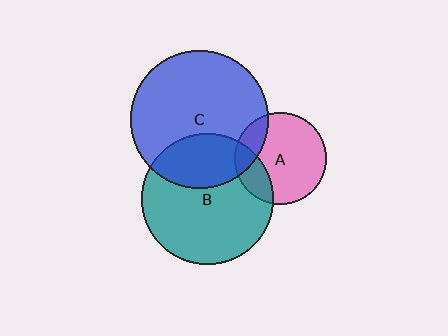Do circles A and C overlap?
Yes.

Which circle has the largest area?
Circle C (blue).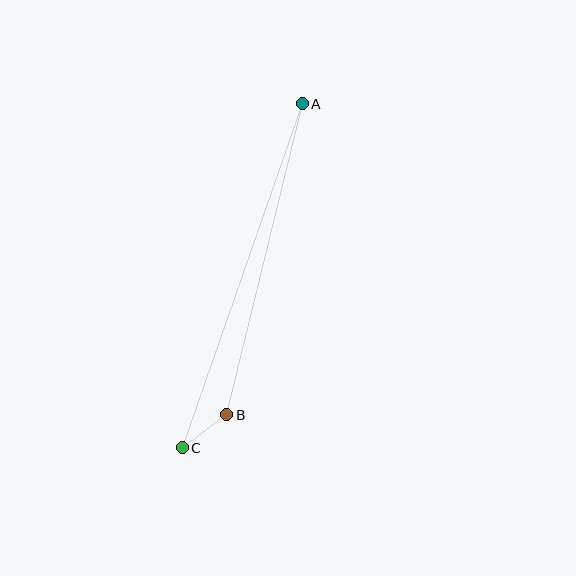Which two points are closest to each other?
Points B and C are closest to each other.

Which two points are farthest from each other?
Points A and C are farthest from each other.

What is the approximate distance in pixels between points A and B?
The distance between A and B is approximately 320 pixels.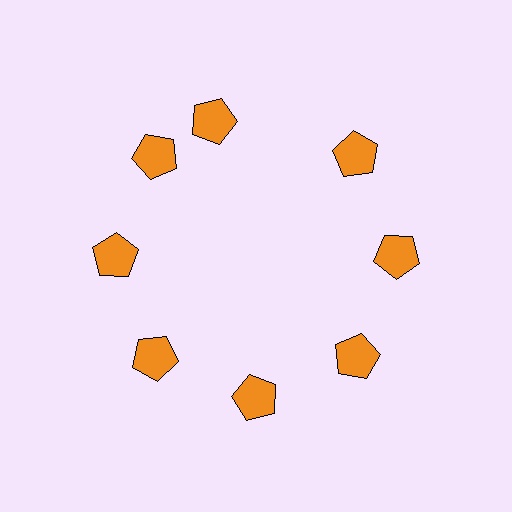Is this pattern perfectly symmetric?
No. The 8 orange pentagons are arranged in a ring, but one element near the 12 o'clock position is rotated out of alignment along the ring, breaking the 8-fold rotational symmetry.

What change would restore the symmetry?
The symmetry would be restored by rotating it back into even spacing with its neighbors so that all 8 pentagons sit at equal angles and equal distance from the center.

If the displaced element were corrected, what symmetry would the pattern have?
It would have 8-fold rotational symmetry — the pattern would map onto itself every 45 degrees.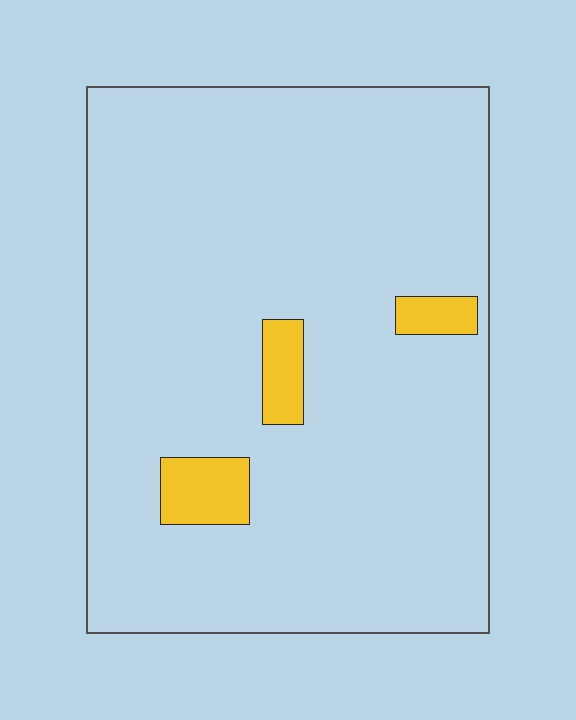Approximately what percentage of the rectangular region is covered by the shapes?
Approximately 5%.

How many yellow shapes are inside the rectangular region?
3.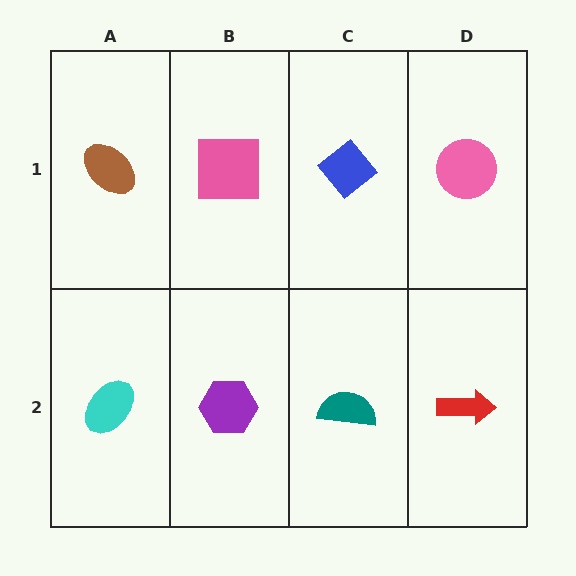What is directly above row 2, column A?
A brown ellipse.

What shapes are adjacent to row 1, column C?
A teal semicircle (row 2, column C), a pink square (row 1, column B), a pink circle (row 1, column D).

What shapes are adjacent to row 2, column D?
A pink circle (row 1, column D), a teal semicircle (row 2, column C).